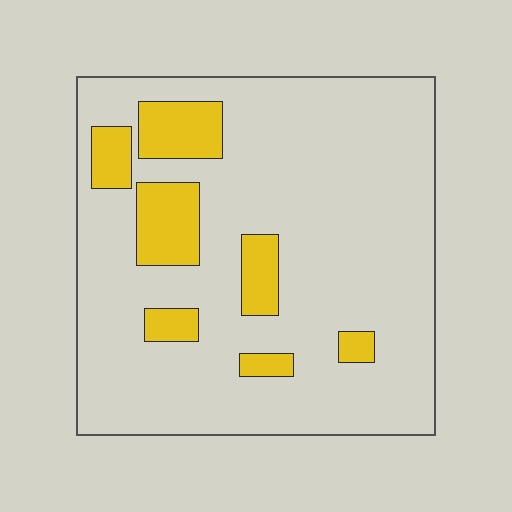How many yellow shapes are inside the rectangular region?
7.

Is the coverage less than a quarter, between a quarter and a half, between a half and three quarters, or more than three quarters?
Less than a quarter.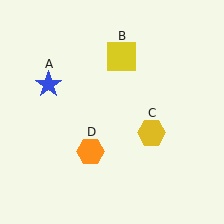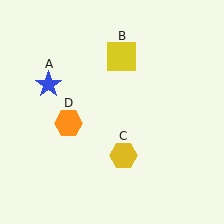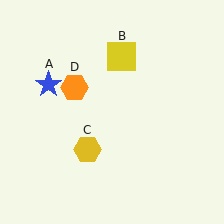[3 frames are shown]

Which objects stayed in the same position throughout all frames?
Blue star (object A) and yellow square (object B) remained stationary.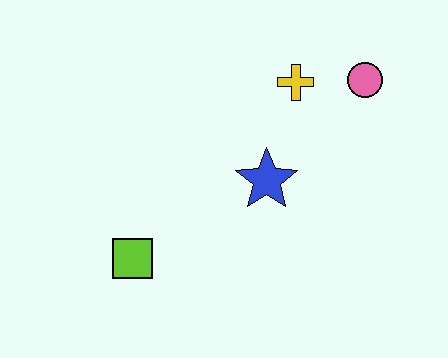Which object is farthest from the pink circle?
The lime square is farthest from the pink circle.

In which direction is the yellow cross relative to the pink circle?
The yellow cross is to the left of the pink circle.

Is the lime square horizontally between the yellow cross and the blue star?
No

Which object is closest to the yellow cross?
The pink circle is closest to the yellow cross.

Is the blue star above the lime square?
Yes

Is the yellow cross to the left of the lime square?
No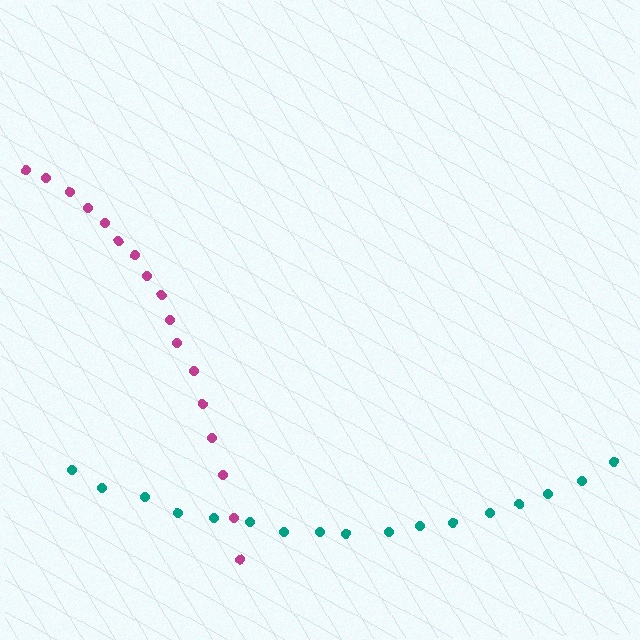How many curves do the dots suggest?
There are 2 distinct paths.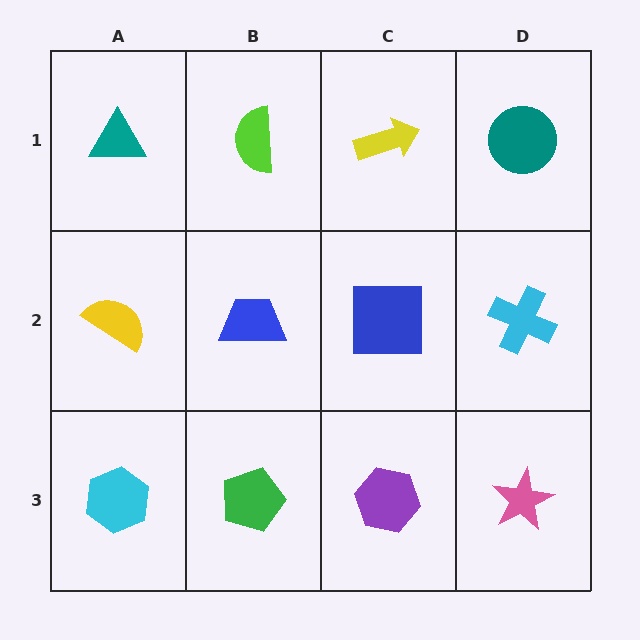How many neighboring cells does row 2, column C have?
4.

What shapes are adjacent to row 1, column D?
A cyan cross (row 2, column D), a yellow arrow (row 1, column C).